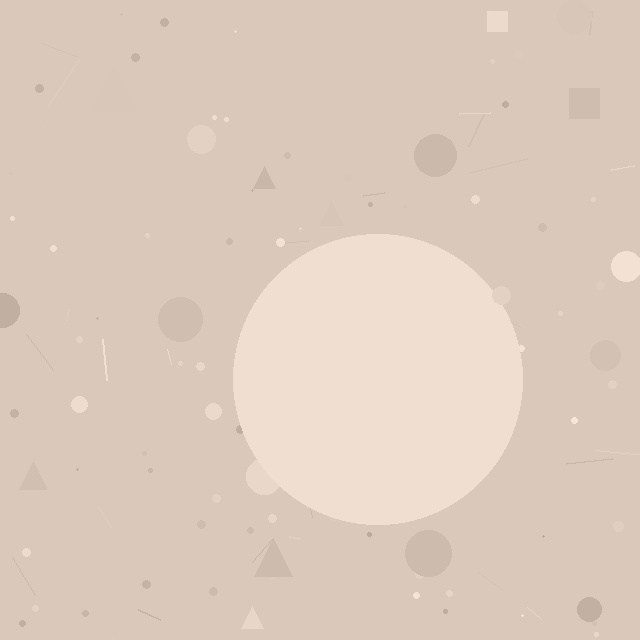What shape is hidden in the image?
A circle is hidden in the image.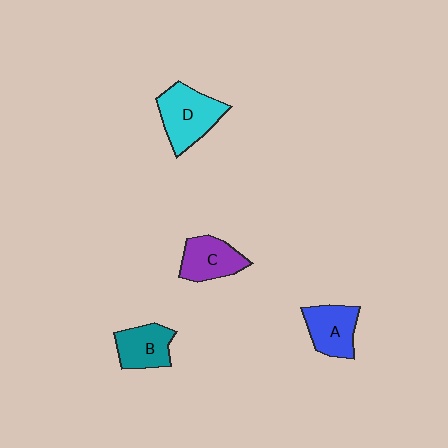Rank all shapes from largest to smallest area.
From largest to smallest: D (cyan), A (blue), C (purple), B (teal).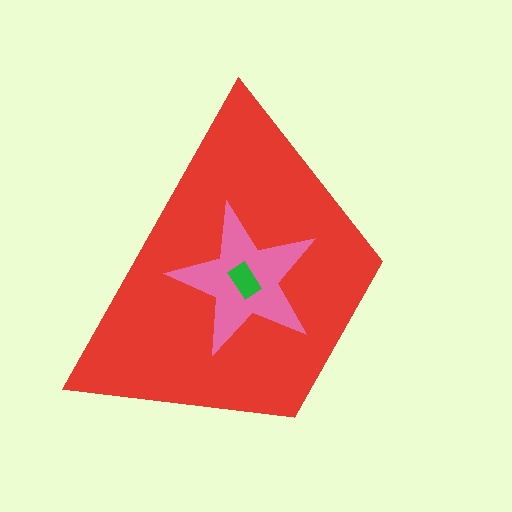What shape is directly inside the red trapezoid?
The pink star.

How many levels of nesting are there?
3.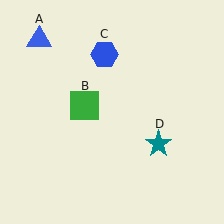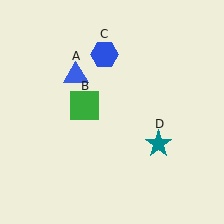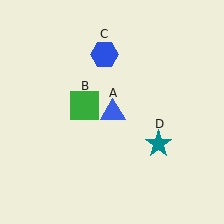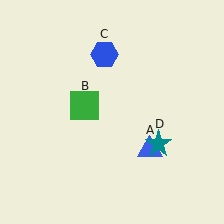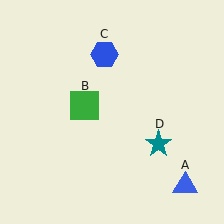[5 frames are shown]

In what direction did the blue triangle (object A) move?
The blue triangle (object A) moved down and to the right.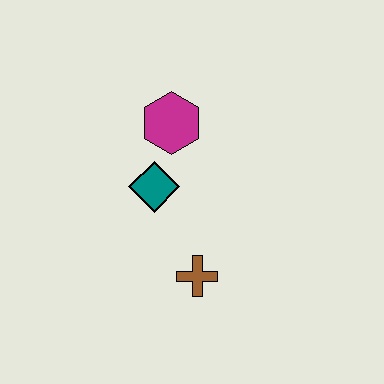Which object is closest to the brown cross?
The teal diamond is closest to the brown cross.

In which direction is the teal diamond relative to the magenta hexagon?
The teal diamond is below the magenta hexagon.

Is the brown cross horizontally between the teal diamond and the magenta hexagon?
No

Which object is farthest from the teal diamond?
The brown cross is farthest from the teal diamond.